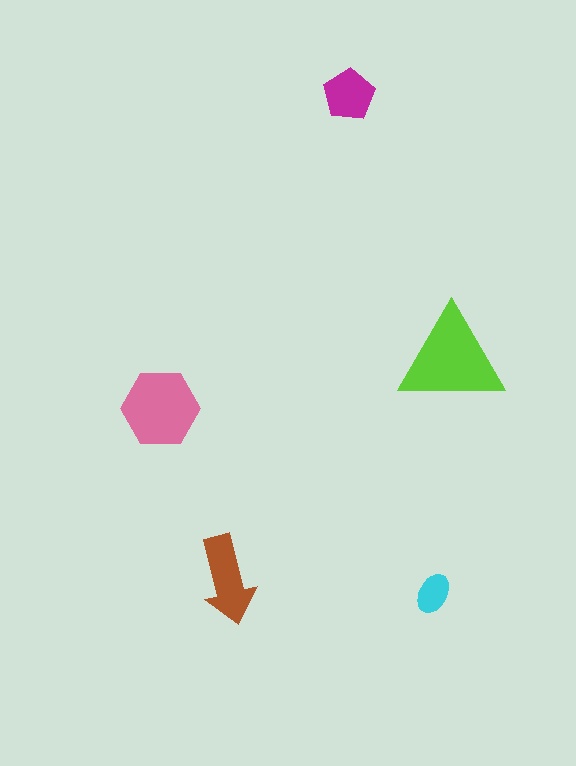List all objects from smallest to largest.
The cyan ellipse, the magenta pentagon, the brown arrow, the pink hexagon, the lime triangle.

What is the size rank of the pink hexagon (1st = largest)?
2nd.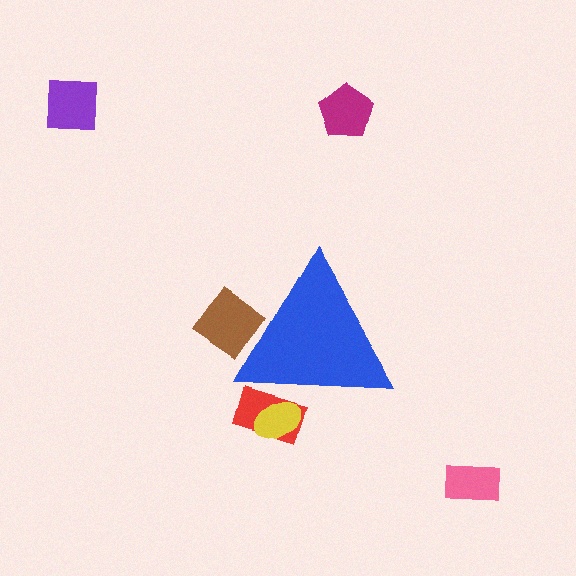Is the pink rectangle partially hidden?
No, the pink rectangle is fully visible.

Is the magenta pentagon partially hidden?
No, the magenta pentagon is fully visible.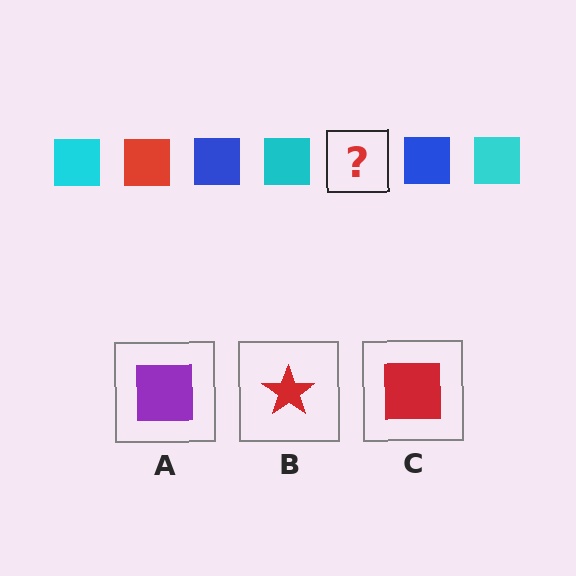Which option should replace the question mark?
Option C.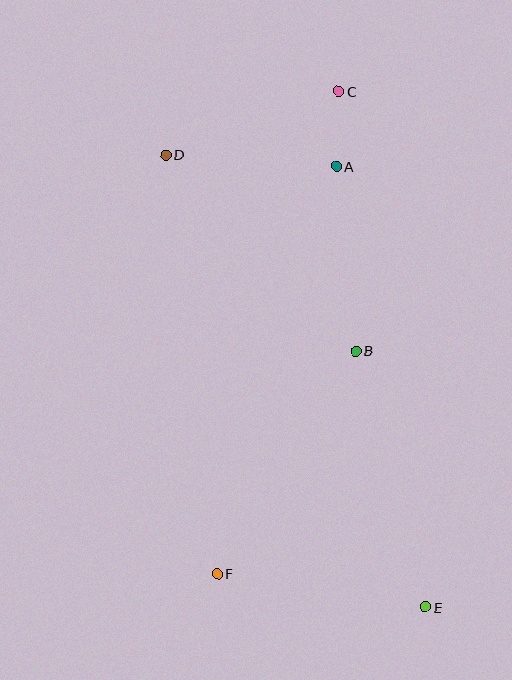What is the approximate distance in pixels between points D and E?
The distance between D and E is approximately 522 pixels.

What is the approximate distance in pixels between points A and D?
The distance between A and D is approximately 171 pixels.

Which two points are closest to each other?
Points A and C are closest to each other.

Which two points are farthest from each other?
Points C and E are farthest from each other.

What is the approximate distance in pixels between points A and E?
The distance between A and E is approximately 450 pixels.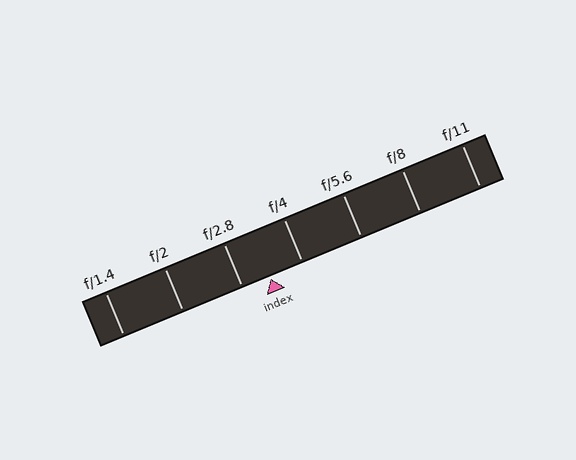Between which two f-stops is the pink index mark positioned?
The index mark is between f/2.8 and f/4.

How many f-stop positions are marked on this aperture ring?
There are 7 f-stop positions marked.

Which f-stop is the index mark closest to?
The index mark is closest to f/2.8.